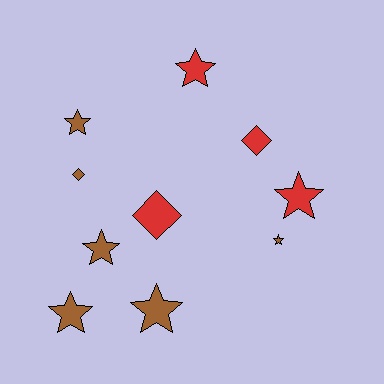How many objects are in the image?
There are 10 objects.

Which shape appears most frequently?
Star, with 7 objects.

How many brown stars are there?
There are 5 brown stars.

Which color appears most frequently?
Brown, with 6 objects.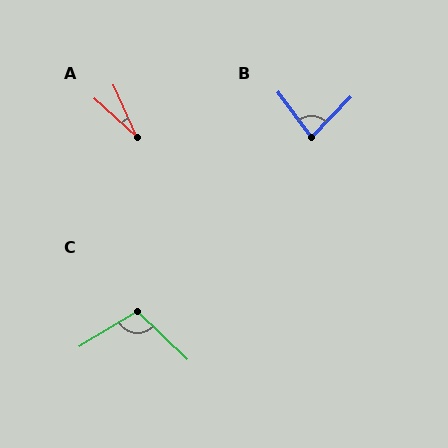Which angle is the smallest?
A, at approximately 23 degrees.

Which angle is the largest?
C, at approximately 104 degrees.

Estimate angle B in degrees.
Approximately 80 degrees.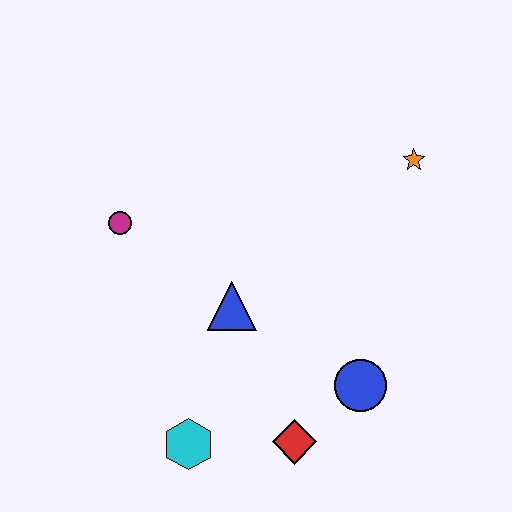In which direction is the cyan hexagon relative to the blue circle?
The cyan hexagon is to the left of the blue circle.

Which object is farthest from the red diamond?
The orange star is farthest from the red diamond.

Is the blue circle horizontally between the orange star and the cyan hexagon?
Yes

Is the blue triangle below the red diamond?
No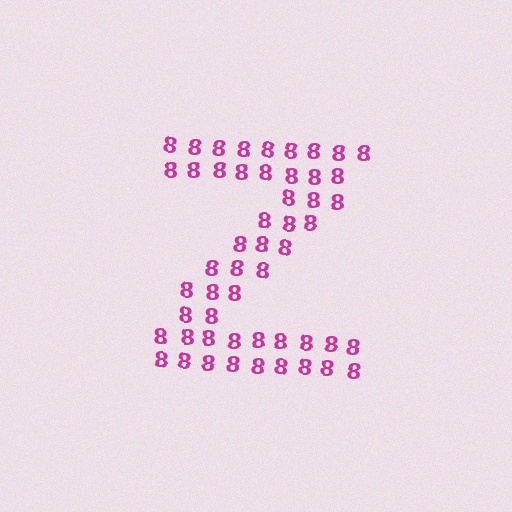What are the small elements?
The small elements are digit 8's.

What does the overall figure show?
The overall figure shows the letter Z.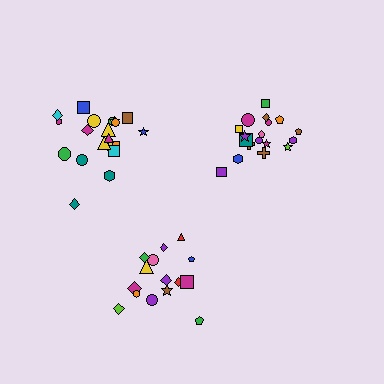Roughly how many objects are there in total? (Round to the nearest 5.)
Roughly 55 objects in total.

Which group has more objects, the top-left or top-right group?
The top-left group.